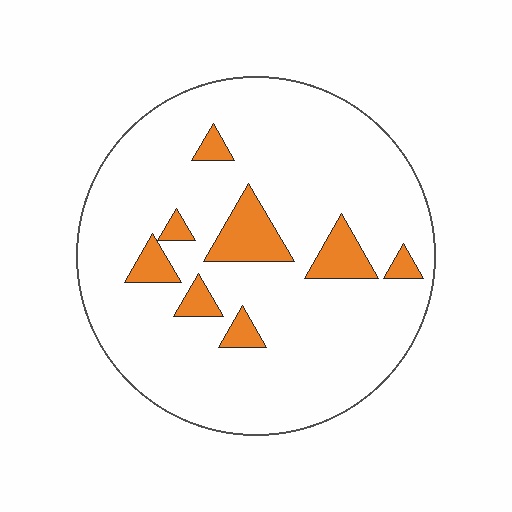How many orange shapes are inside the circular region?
8.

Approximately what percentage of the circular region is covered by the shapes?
Approximately 10%.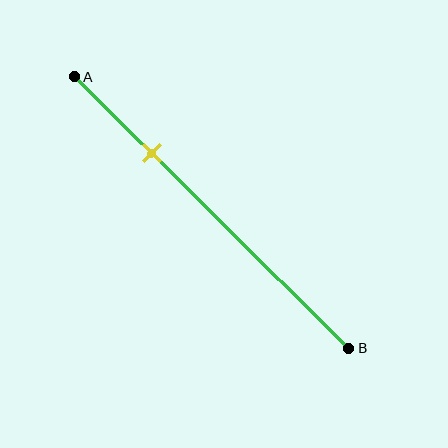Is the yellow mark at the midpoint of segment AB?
No, the mark is at about 30% from A, not at the 50% midpoint.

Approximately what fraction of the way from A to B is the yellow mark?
The yellow mark is approximately 30% of the way from A to B.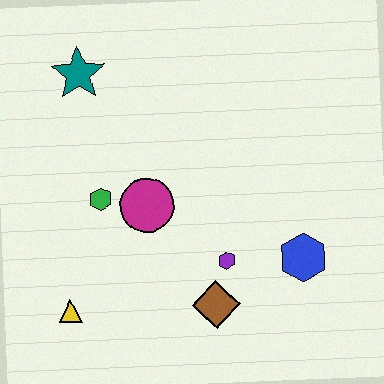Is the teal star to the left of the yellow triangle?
No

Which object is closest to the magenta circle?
The green hexagon is closest to the magenta circle.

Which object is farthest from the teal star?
The blue hexagon is farthest from the teal star.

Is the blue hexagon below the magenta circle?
Yes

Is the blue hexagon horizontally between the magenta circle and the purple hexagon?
No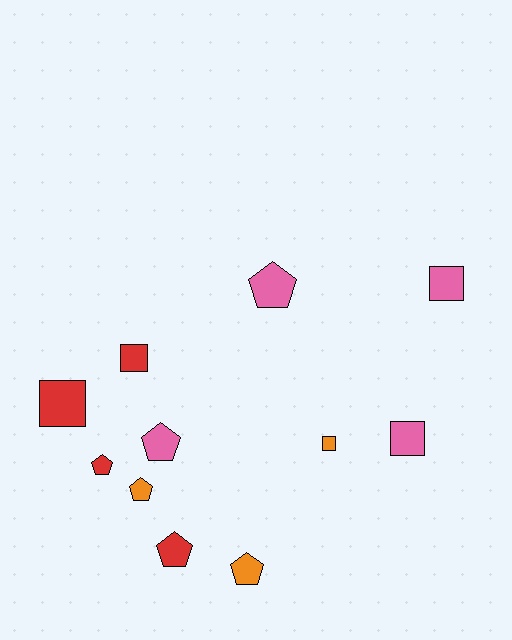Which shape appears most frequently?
Pentagon, with 6 objects.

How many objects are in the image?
There are 11 objects.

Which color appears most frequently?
Pink, with 4 objects.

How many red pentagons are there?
There are 2 red pentagons.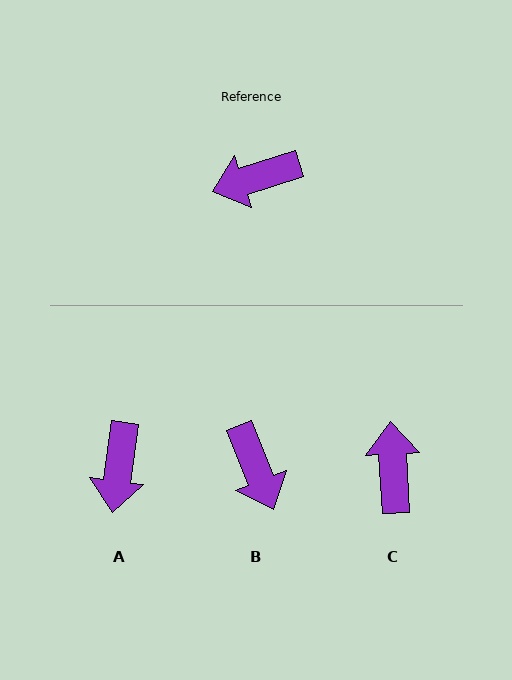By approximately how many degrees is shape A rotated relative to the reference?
Approximately 64 degrees counter-clockwise.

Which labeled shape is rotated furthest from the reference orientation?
C, about 105 degrees away.